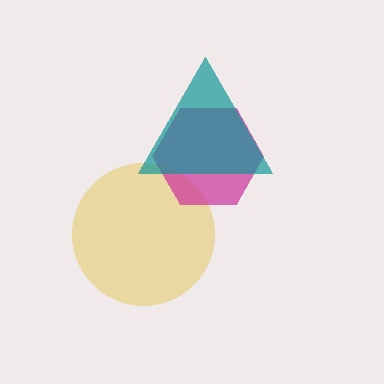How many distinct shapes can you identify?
There are 3 distinct shapes: a yellow circle, a magenta hexagon, a teal triangle.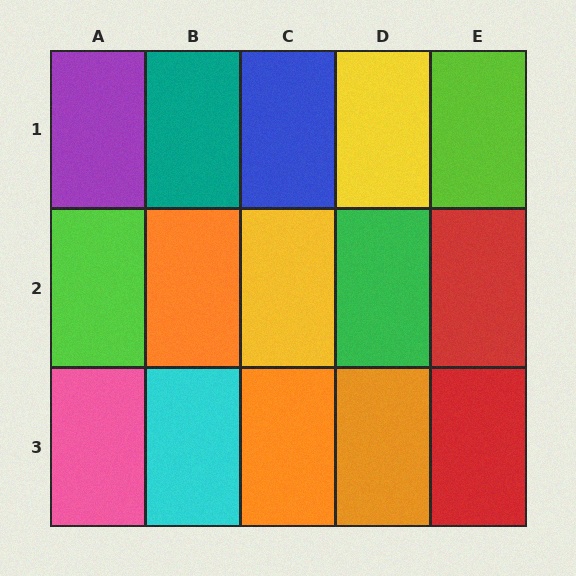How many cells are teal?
1 cell is teal.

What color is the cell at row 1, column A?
Purple.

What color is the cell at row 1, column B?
Teal.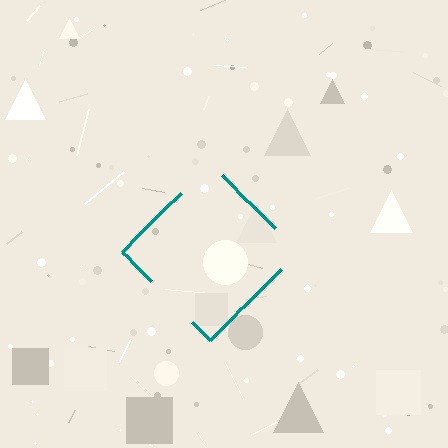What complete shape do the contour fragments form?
The contour fragments form a diamond.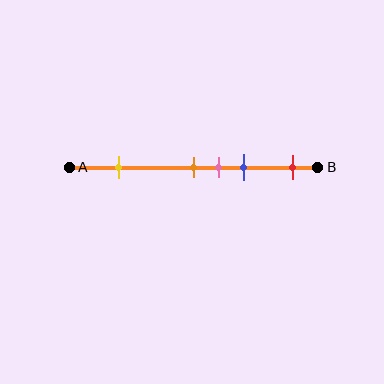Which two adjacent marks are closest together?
The orange and pink marks are the closest adjacent pair.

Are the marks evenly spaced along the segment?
No, the marks are not evenly spaced.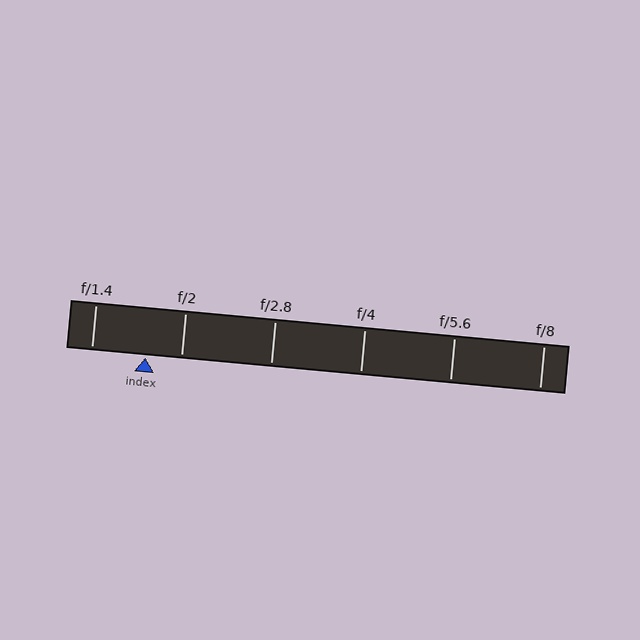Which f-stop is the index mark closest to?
The index mark is closest to f/2.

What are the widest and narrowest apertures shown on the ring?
The widest aperture shown is f/1.4 and the narrowest is f/8.